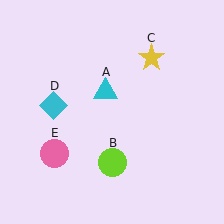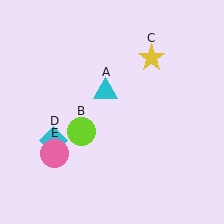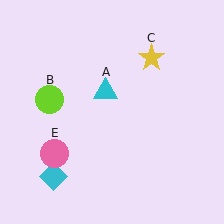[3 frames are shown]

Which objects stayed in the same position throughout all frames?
Cyan triangle (object A) and yellow star (object C) and pink circle (object E) remained stationary.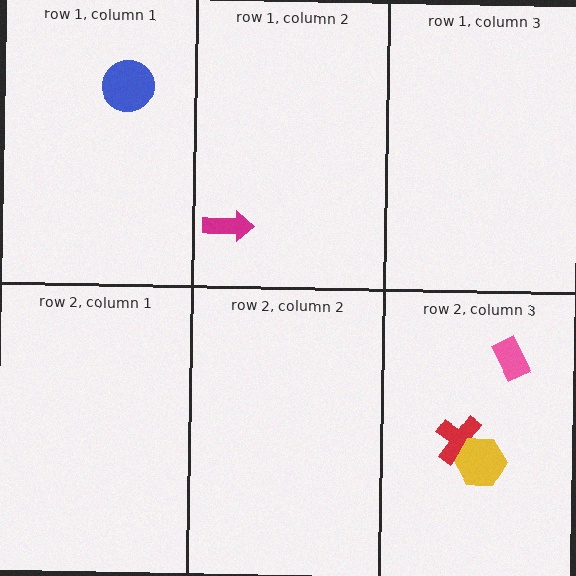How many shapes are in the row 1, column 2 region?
1.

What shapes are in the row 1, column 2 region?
The magenta arrow.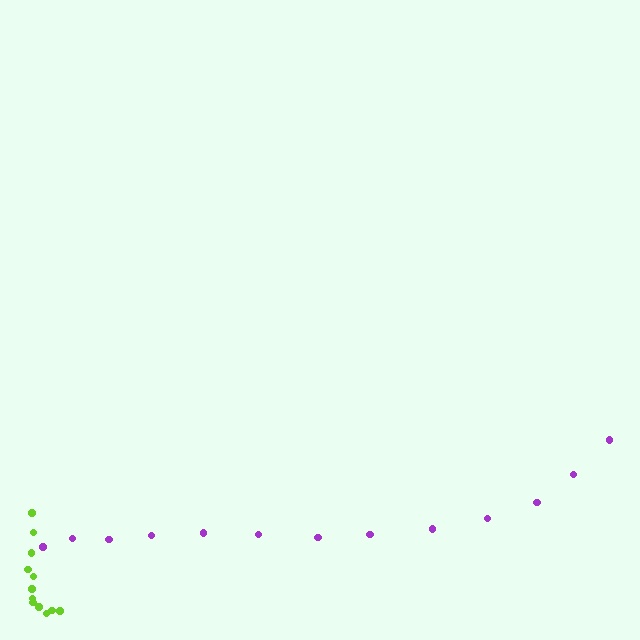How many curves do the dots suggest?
There are 2 distinct paths.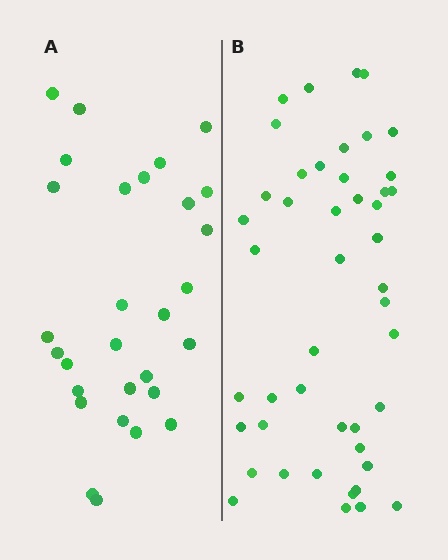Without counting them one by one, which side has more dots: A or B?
Region B (the right region) has more dots.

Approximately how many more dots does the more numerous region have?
Region B has approximately 15 more dots than region A.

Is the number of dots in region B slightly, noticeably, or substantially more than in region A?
Region B has substantially more. The ratio is roughly 1.6 to 1.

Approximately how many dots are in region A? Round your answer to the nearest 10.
About 30 dots. (The exact count is 29, which rounds to 30.)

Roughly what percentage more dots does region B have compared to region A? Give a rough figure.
About 60% more.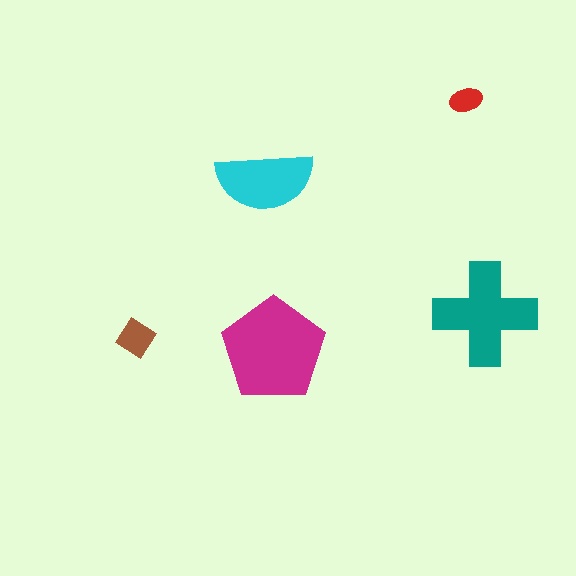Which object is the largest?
The magenta pentagon.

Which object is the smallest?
The red ellipse.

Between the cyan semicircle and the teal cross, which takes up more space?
The teal cross.